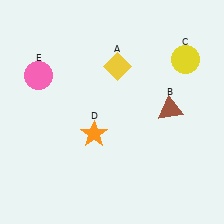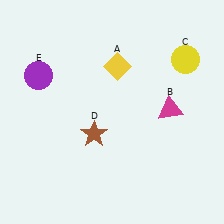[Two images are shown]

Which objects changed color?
B changed from brown to magenta. D changed from orange to brown. E changed from pink to purple.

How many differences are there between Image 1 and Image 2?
There are 3 differences between the two images.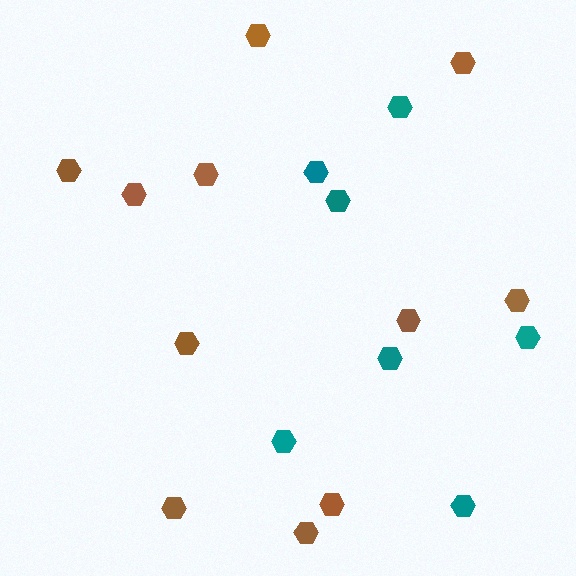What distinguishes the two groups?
There are 2 groups: one group of teal hexagons (7) and one group of brown hexagons (11).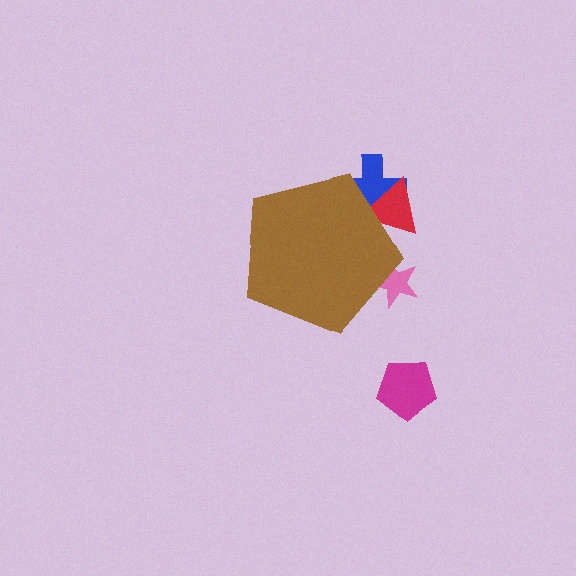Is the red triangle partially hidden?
Yes, the red triangle is partially hidden behind the brown pentagon.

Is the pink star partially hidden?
Yes, the pink star is partially hidden behind the brown pentagon.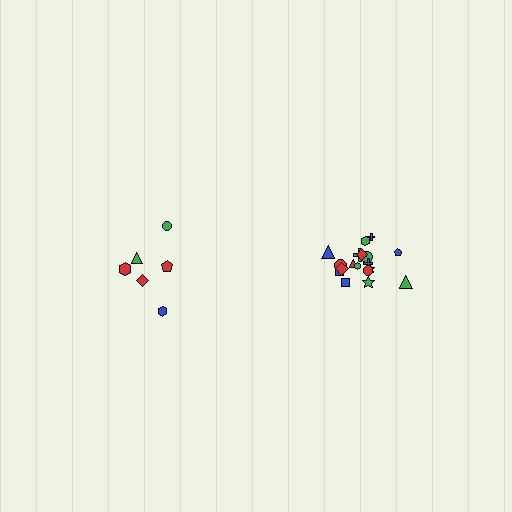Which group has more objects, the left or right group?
The right group.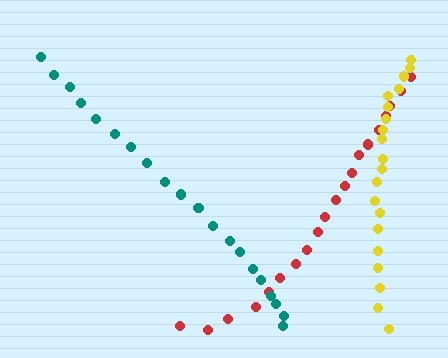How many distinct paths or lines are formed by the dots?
There are 3 distinct paths.